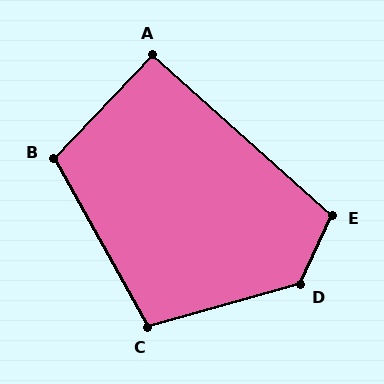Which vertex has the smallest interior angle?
A, at approximately 92 degrees.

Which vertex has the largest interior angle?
D, at approximately 131 degrees.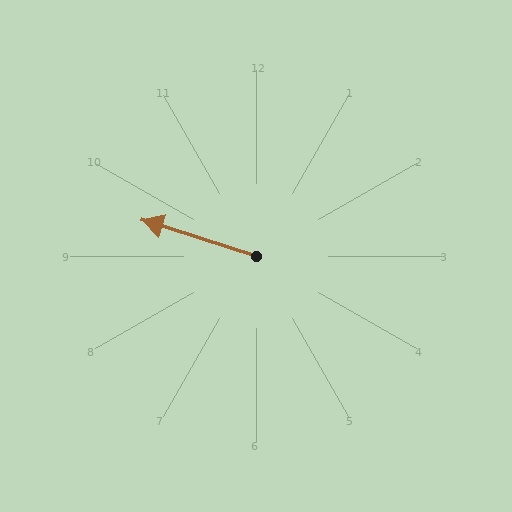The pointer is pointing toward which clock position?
Roughly 10 o'clock.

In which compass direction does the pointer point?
West.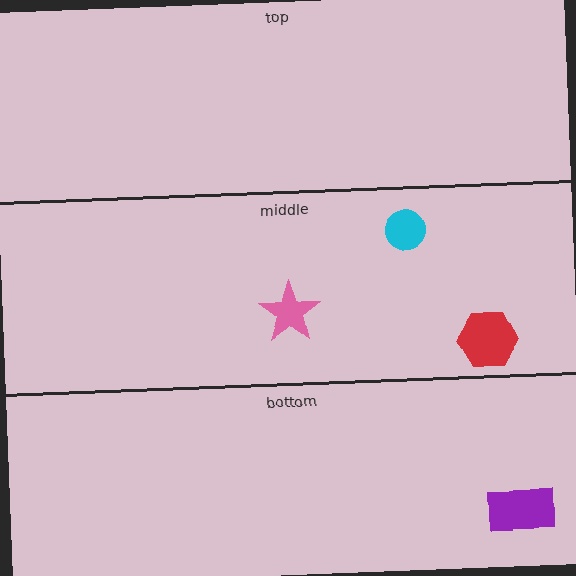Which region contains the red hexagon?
The middle region.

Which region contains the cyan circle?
The middle region.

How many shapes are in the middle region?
3.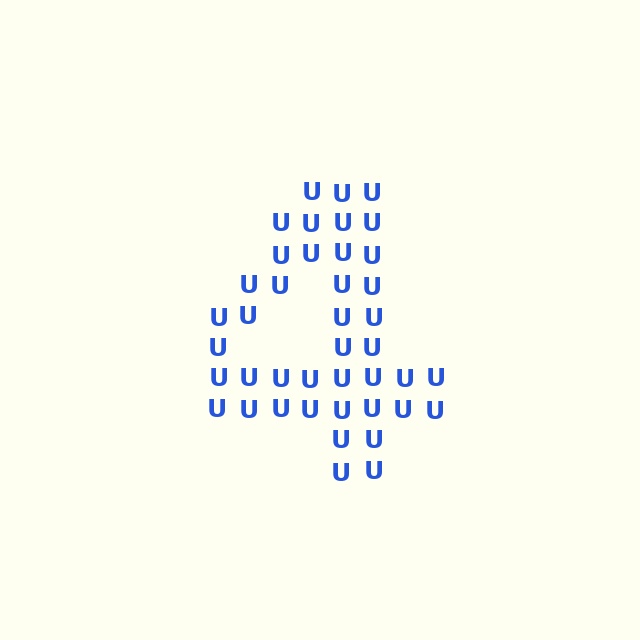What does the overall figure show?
The overall figure shows the digit 4.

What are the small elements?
The small elements are letter U's.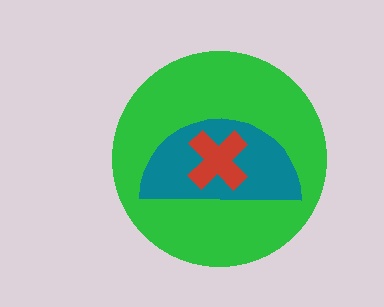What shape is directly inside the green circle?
The teal semicircle.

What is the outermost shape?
The green circle.